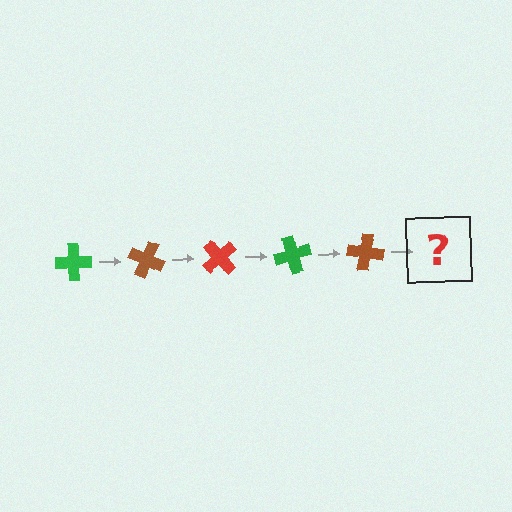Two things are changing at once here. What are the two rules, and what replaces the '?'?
The two rules are that it rotates 25 degrees each step and the color cycles through green, brown, and red. The '?' should be a red cross, rotated 125 degrees from the start.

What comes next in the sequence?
The next element should be a red cross, rotated 125 degrees from the start.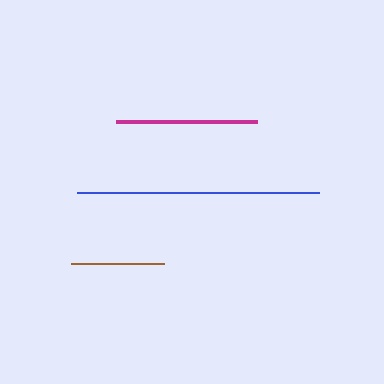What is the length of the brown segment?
The brown segment is approximately 93 pixels long.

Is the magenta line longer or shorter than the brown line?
The magenta line is longer than the brown line.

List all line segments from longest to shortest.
From longest to shortest: blue, magenta, brown.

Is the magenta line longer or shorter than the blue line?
The blue line is longer than the magenta line.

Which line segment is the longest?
The blue line is the longest at approximately 242 pixels.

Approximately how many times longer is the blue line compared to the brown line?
The blue line is approximately 2.6 times the length of the brown line.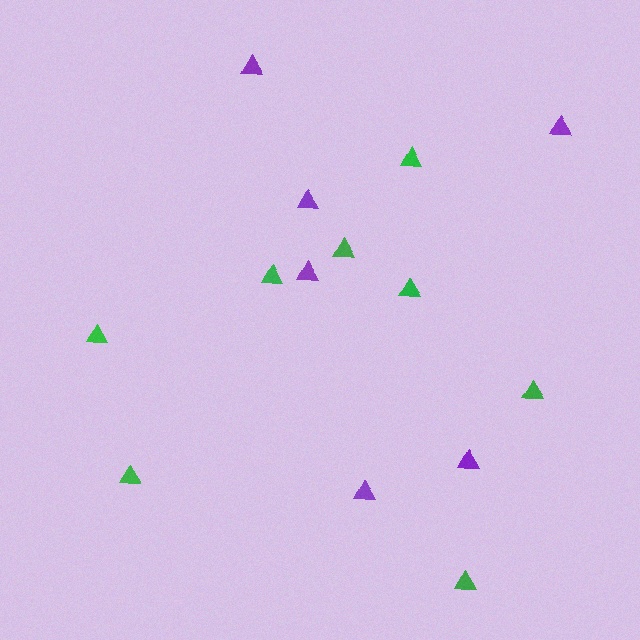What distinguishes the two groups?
There are 2 groups: one group of green triangles (8) and one group of purple triangles (6).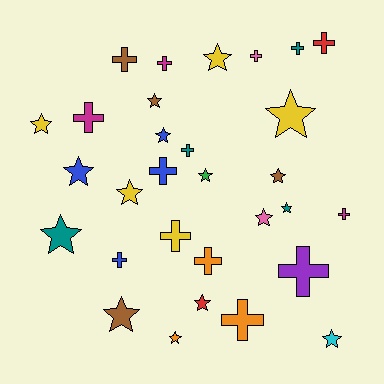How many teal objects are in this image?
There are 4 teal objects.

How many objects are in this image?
There are 30 objects.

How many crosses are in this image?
There are 14 crosses.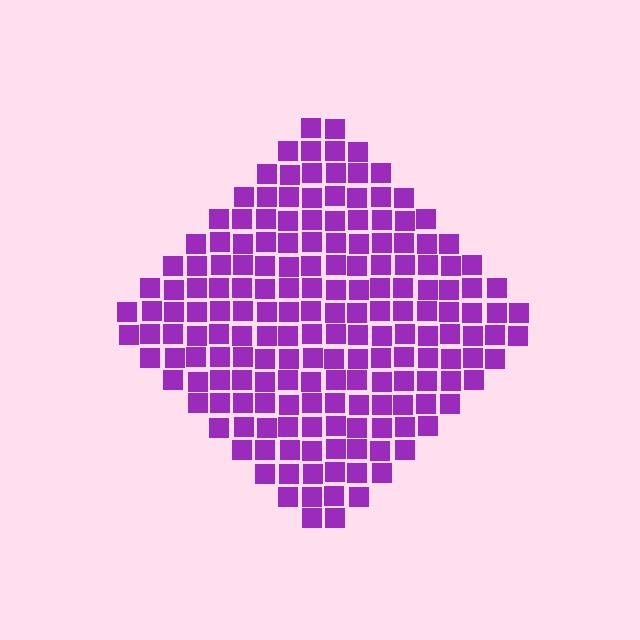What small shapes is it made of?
It is made of small squares.